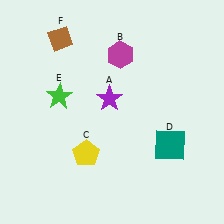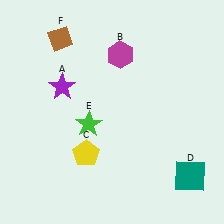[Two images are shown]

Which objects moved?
The objects that moved are: the purple star (A), the teal square (D), the green star (E).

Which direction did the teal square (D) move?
The teal square (D) moved down.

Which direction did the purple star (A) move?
The purple star (A) moved left.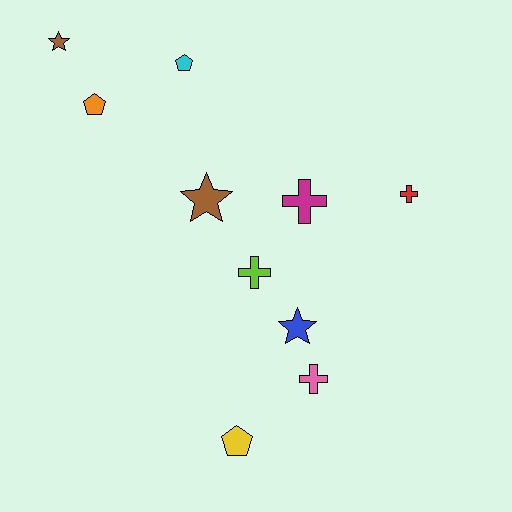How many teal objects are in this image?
There are no teal objects.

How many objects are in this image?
There are 10 objects.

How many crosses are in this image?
There are 4 crosses.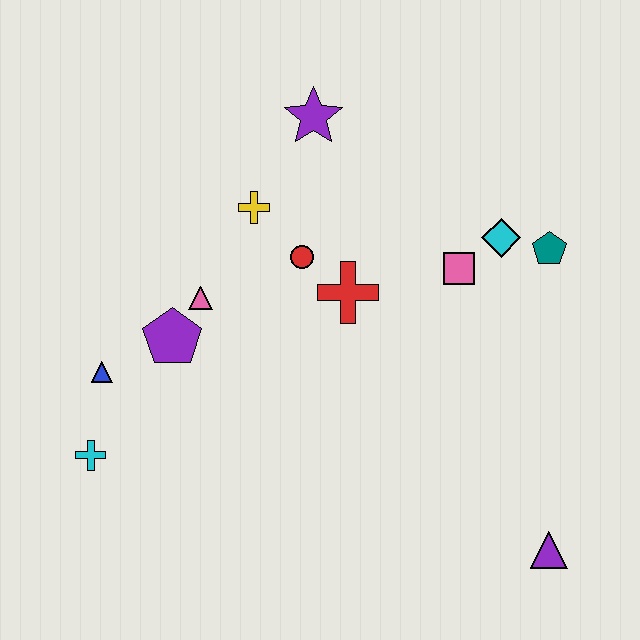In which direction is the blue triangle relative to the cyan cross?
The blue triangle is above the cyan cross.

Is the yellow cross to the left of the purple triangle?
Yes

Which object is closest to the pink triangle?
The purple pentagon is closest to the pink triangle.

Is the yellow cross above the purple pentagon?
Yes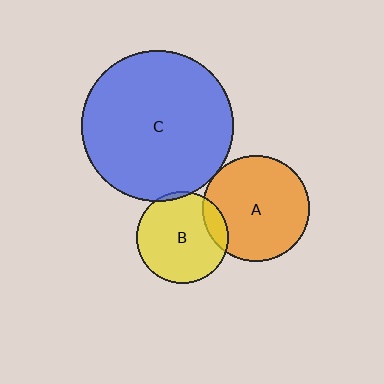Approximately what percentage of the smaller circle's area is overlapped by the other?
Approximately 5%.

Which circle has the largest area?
Circle C (blue).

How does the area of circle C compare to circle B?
Approximately 2.7 times.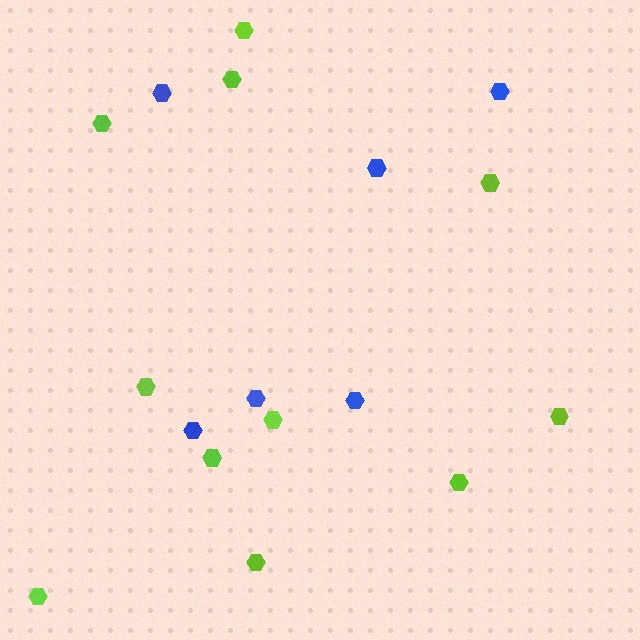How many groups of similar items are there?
There are 2 groups: one group of blue hexagons (6) and one group of lime hexagons (11).